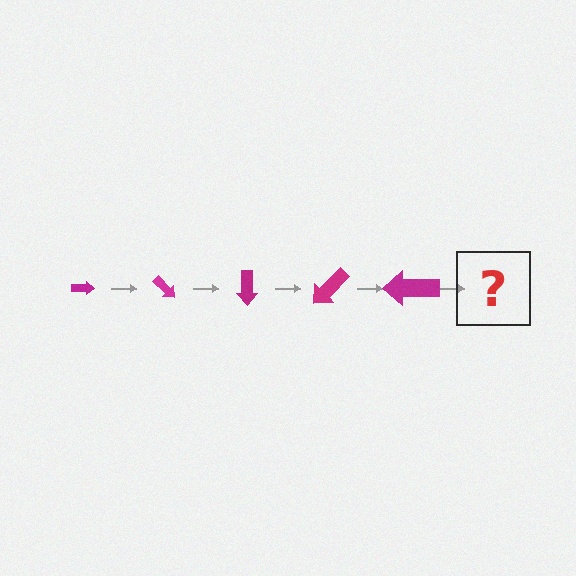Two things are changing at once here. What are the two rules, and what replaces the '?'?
The two rules are that the arrow grows larger each step and it rotates 45 degrees each step. The '?' should be an arrow, larger than the previous one and rotated 225 degrees from the start.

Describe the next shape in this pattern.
It should be an arrow, larger than the previous one and rotated 225 degrees from the start.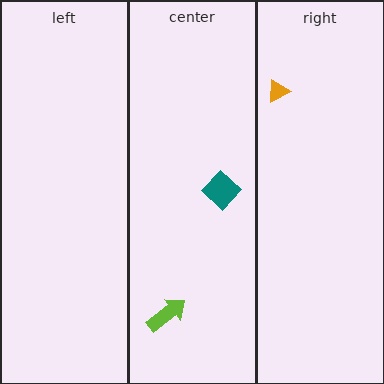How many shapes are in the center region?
2.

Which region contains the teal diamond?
The center region.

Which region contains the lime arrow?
The center region.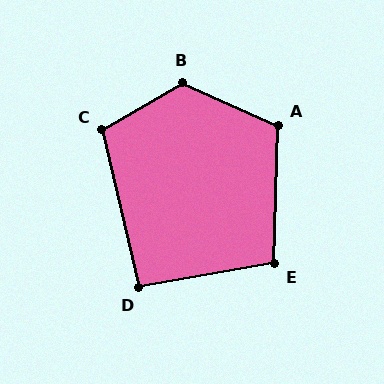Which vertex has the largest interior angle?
B, at approximately 126 degrees.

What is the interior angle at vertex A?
Approximately 112 degrees (obtuse).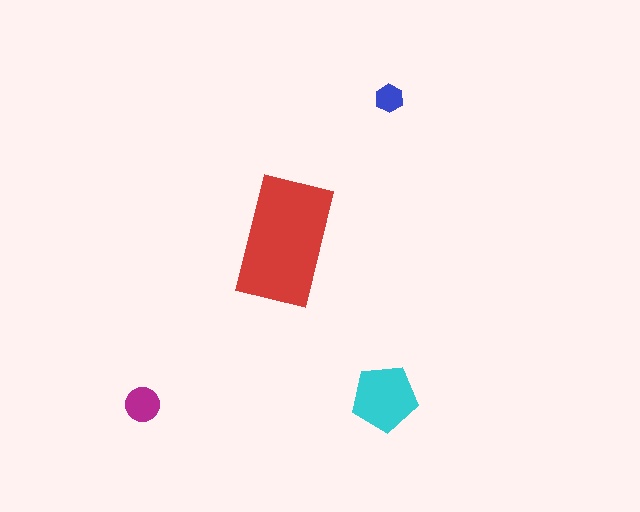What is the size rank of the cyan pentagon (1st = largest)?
2nd.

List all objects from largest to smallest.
The red rectangle, the cyan pentagon, the magenta circle, the blue hexagon.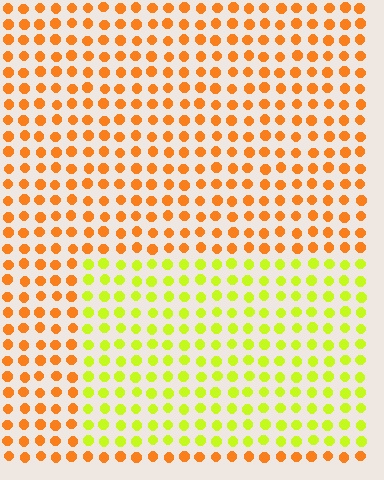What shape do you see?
I see a rectangle.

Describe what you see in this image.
The image is filled with small orange elements in a uniform arrangement. A rectangle-shaped region is visible where the elements are tinted to a slightly different hue, forming a subtle color boundary.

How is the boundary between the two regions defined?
The boundary is defined purely by a slight shift in hue (about 48 degrees). Spacing, size, and orientation are identical on both sides.